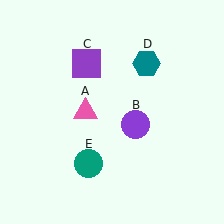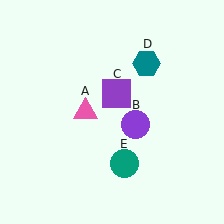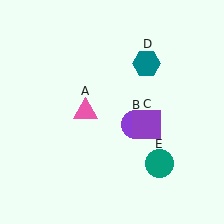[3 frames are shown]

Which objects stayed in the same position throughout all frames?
Pink triangle (object A) and purple circle (object B) and teal hexagon (object D) remained stationary.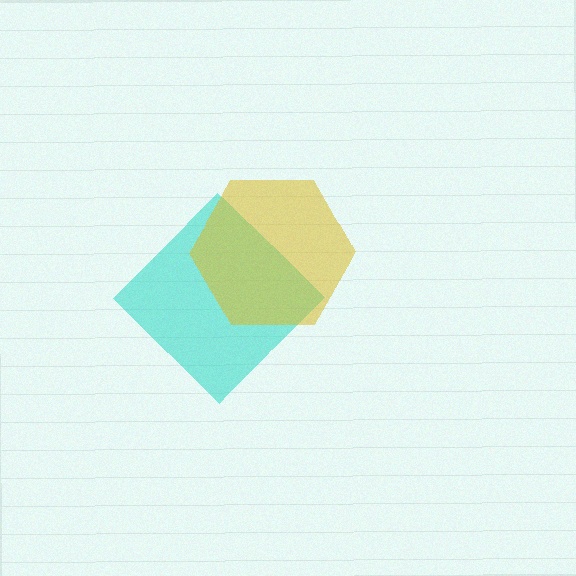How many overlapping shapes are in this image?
There are 2 overlapping shapes in the image.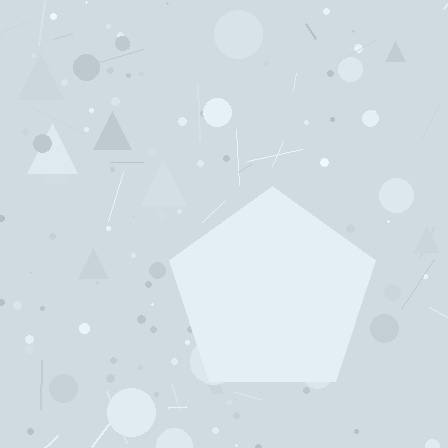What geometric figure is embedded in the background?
A pentagon is embedded in the background.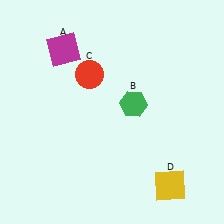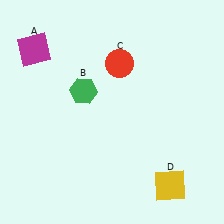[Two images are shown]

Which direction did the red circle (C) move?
The red circle (C) moved right.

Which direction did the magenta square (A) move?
The magenta square (A) moved left.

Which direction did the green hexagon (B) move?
The green hexagon (B) moved left.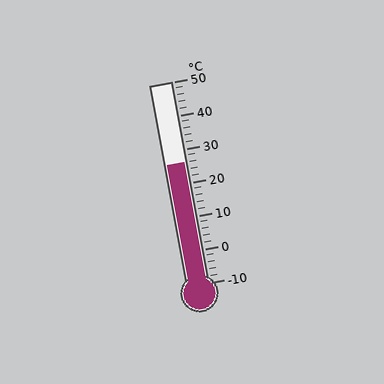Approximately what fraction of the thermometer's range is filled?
The thermometer is filled to approximately 60% of its range.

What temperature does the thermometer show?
The thermometer shows approximately 26°C.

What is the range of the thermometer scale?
The thermometer scale ranges from -10°C to 50°C.